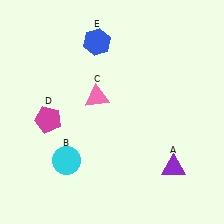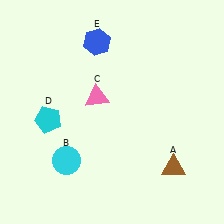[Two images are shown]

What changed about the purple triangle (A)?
In Image 1, A is purple. In Image 2, it changed to brown.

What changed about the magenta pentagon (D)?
In Image 1, D is magenta. In Image 2, it changed to cyan.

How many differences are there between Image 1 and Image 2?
There are 2 differences between the two images.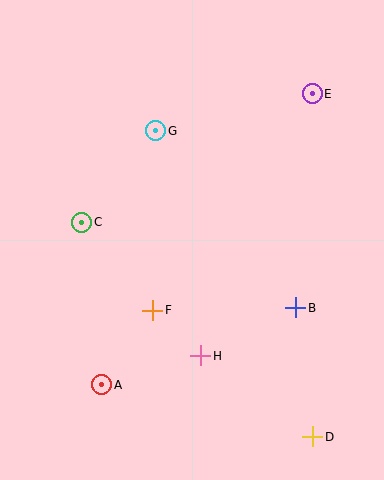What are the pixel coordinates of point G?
Point G is at (156, 131).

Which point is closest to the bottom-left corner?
Point A is closest to the bottom-left corner.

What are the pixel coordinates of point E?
Point E is at (312, 94).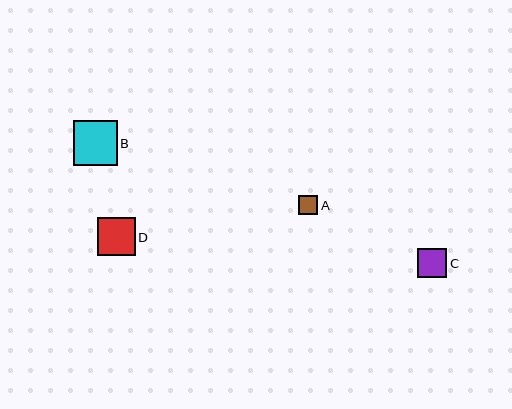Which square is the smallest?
Square A is the smallest with a size of approximately 19 pixels.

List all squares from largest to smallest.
From largest to smallest: B, D, C, A.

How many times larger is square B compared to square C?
Square B is approximately 1.5 times the size of square C.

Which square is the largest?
Square B is the largest with a size of approximately 44 pixels.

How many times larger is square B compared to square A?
Square B is approximately 2.3 times the size of square A.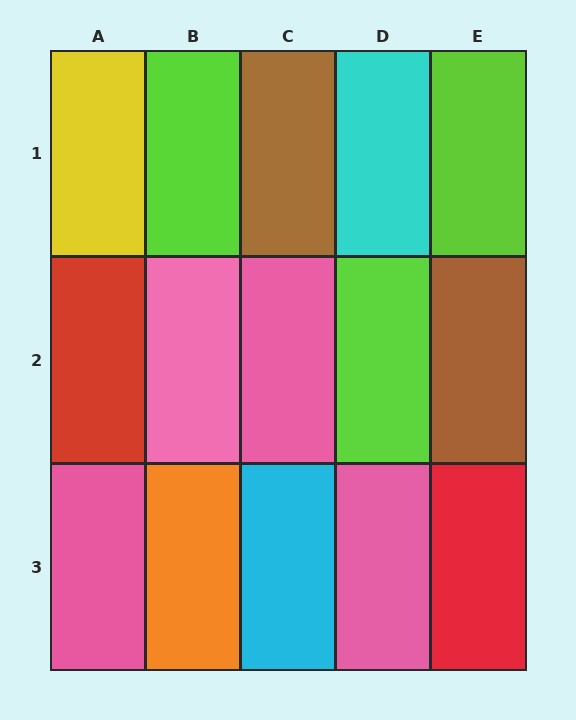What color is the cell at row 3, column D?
Pink.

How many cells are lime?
3 cells are lime.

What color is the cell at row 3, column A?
Pink.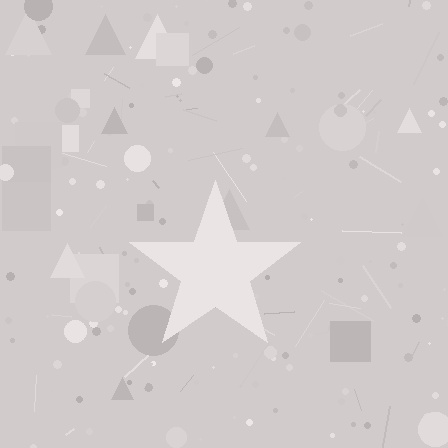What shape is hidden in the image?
A star is hidden in the image.